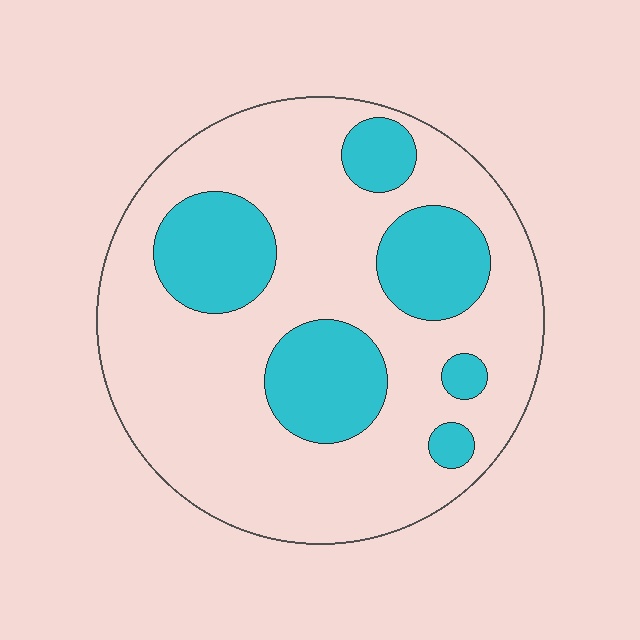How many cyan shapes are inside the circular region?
6.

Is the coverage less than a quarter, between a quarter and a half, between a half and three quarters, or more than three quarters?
Between a quarter and a half.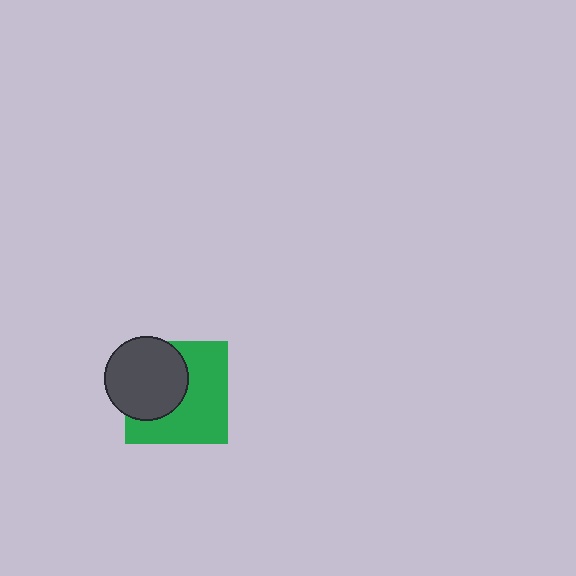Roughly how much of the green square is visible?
About half of it is visible (roughly 58%).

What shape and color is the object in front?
The object in front is a dark gray circle.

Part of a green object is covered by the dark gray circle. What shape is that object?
It is a square.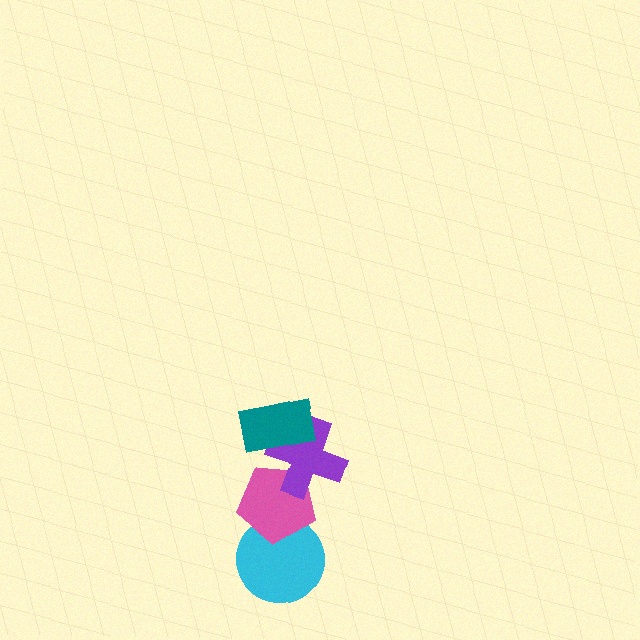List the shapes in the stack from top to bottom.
From top to bottom: the teal rectangle, the purple cross, the pink pentagon, the cyan circle.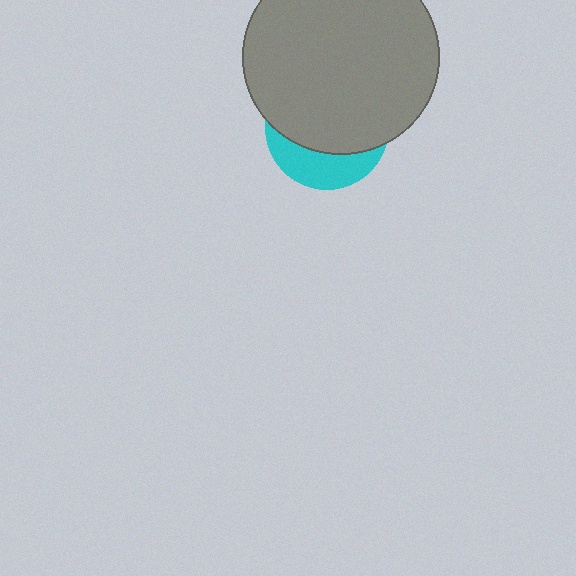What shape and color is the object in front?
The object in front is a gray circle.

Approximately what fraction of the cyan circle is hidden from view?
Roughly 70% of the cyan circle is hidden behind the gray circle.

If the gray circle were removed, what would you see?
You would see the complete cyan circle.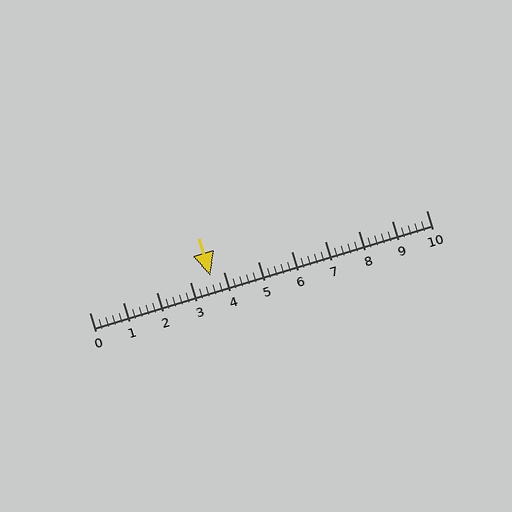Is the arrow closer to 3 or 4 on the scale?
The arrow is closer to 4.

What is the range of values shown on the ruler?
The ruler shows values from 0 to 10.